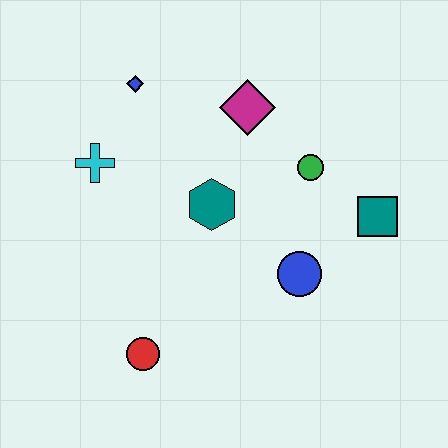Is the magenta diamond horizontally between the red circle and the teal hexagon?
No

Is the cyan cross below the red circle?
No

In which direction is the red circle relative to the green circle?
The red circle is below the green circle.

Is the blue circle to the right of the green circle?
No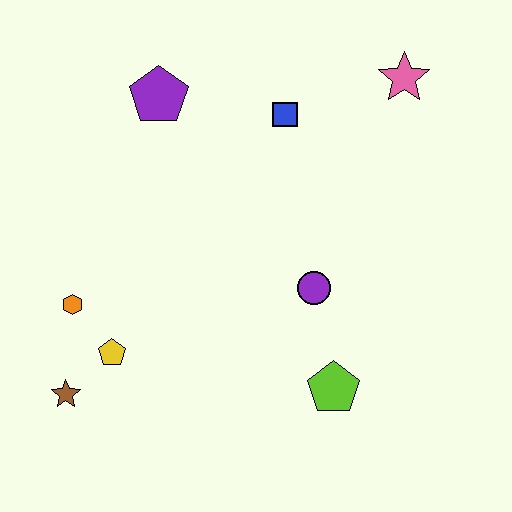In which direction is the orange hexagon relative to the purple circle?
The orange hexagon is to the left of the purple circle.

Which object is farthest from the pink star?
The brown star is farthest from the pink star.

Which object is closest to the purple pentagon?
The blue square is closest to the purple pentagon.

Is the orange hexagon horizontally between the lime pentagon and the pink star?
No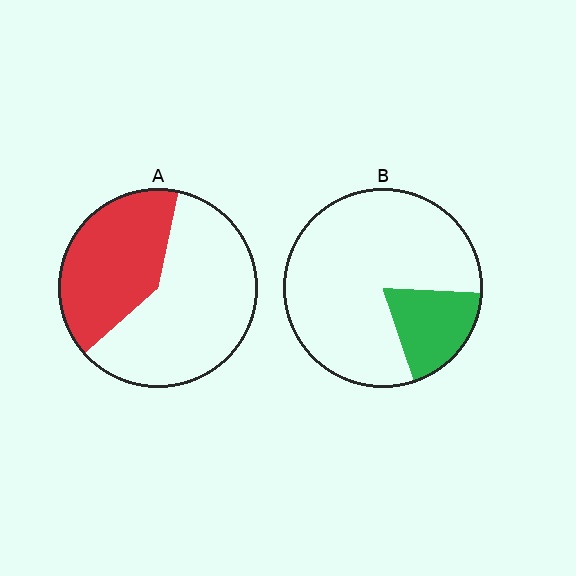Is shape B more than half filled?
No.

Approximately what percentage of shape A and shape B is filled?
A is approximately 40% and B is approximately 20%.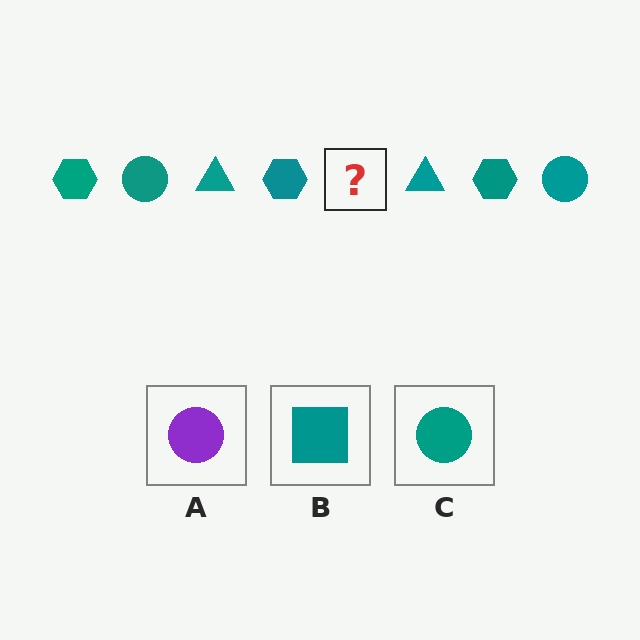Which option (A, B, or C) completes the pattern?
C.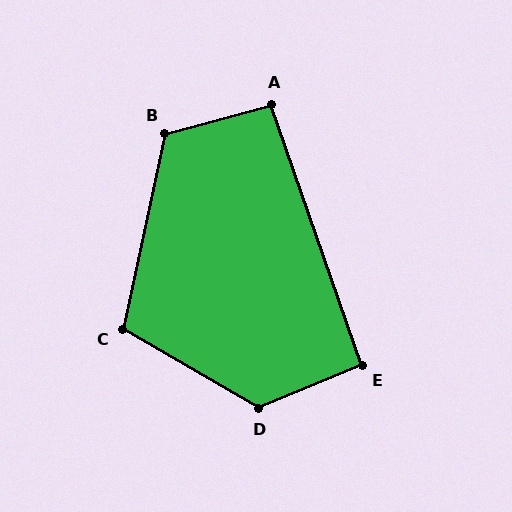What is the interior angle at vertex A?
Approximately 94 degrees (approximately right).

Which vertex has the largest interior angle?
D, at approximately 127 degrees.